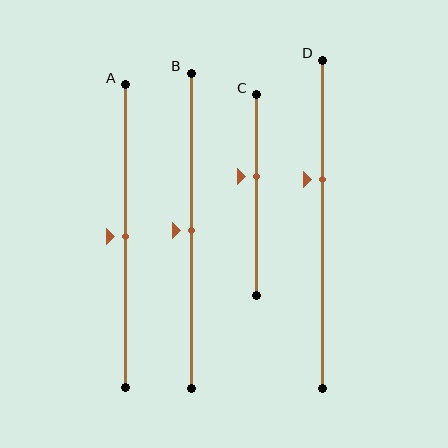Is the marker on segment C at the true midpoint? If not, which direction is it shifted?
No, the marker on segment C is shifted upward by about 9% of the segment length.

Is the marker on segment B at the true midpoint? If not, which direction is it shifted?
Yes, the marker on segment B is at the true midpoint.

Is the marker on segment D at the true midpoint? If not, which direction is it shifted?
No, the marker on segment D is shifted upward by about 14% of the segment length.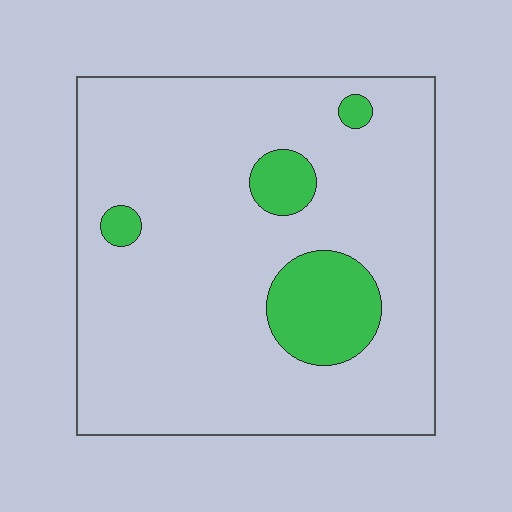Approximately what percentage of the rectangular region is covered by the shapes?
Approximately 15%.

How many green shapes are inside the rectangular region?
4.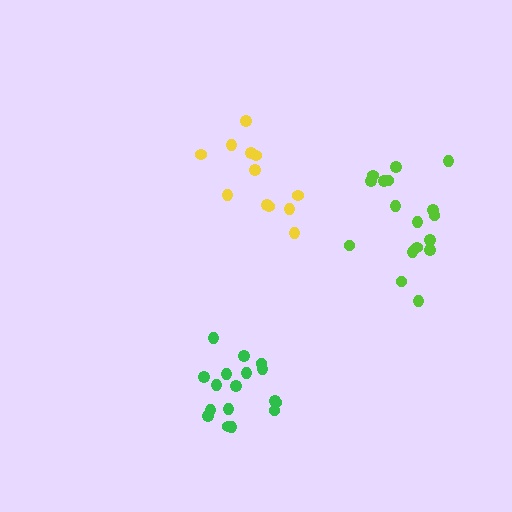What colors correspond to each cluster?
The clusters are colored: green, lime, yellow.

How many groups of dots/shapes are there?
There are 3 groups.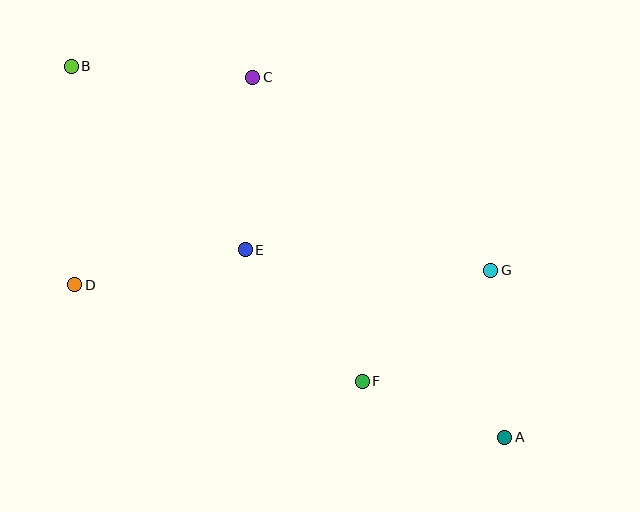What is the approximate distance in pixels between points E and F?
The distance between E and F is approximately 176 pixels.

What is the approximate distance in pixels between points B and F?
The distance between B and F is approximately 429 pixels.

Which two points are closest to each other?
Points A and F are closest to each other.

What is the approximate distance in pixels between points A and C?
The distance between A and C is approximately 439 pixels.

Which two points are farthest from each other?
Points A and B are farthest from each other.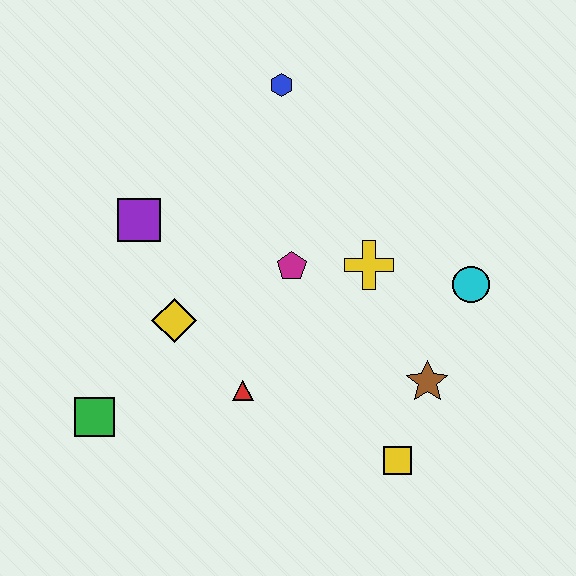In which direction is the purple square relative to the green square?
The purple square is above the green square.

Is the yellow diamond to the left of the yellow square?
Yes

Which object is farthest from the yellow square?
The blue hexagon is farthest from the yellow square.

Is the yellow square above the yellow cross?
No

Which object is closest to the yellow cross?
The magenta pentagon is closest to the yellow cross.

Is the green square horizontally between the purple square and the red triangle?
No